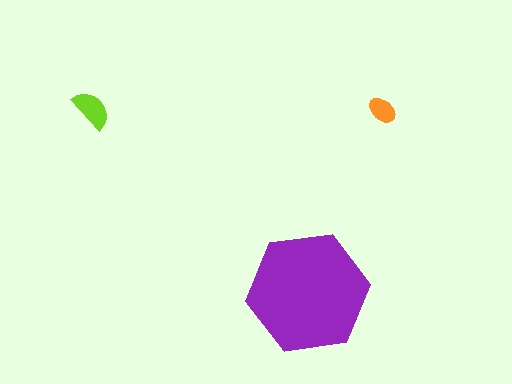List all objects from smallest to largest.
The orange ellipse, the lime semicircle, the purple hexagon.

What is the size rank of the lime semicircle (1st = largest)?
2nd.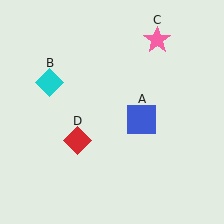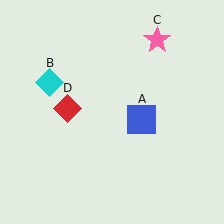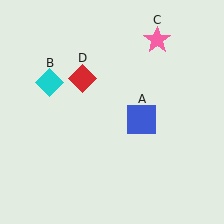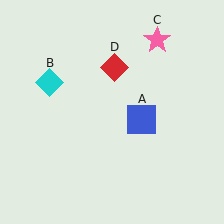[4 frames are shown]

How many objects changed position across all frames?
1 object changed position: red diamond (object D).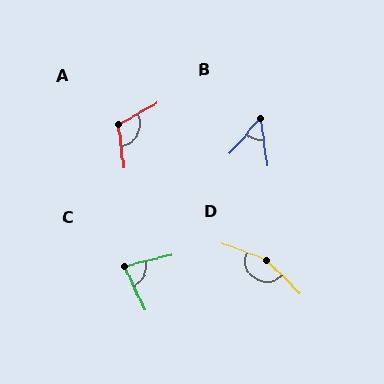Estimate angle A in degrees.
Approximately 112 degrees.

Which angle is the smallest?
B, at approximately 49 degrees.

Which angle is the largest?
D, at approximately 156 degrees.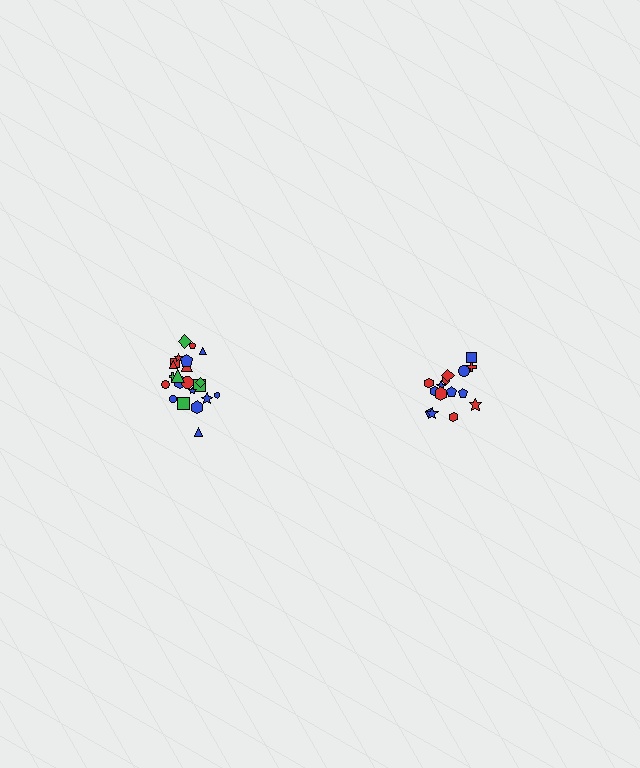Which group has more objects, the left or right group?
The left group.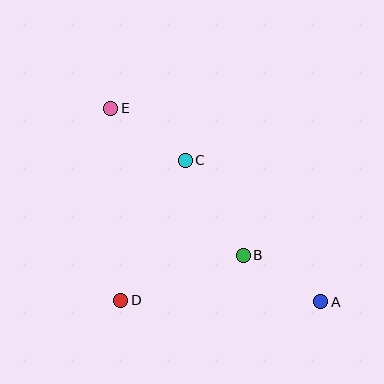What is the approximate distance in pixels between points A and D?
The distance between A and D is approximately 200 pixels.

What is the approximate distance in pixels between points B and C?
The distance between B and C is approximately 111 pixels.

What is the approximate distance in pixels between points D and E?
The distance between D and E is approximately 192 pixels.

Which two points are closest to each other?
Points A and B are closest to each other.